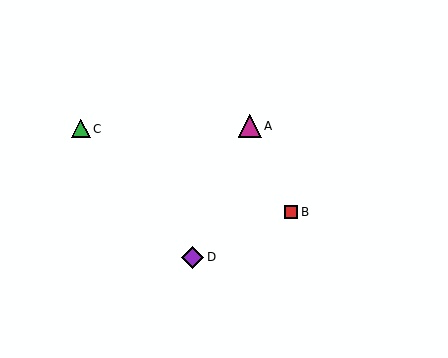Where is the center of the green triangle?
The center of the green triangle is at (81, 129).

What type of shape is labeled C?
Shape C is a green triangle.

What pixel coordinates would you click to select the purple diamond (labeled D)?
Click at (193, 257) to select the purple diamond D.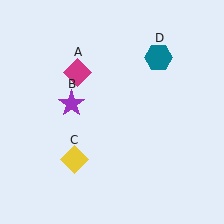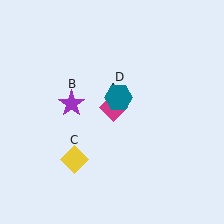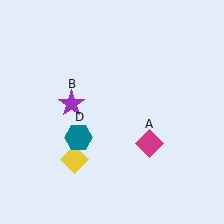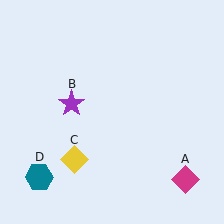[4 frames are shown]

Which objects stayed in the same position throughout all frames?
Purple star (object B) and yellow diamond (object C) remained stationary.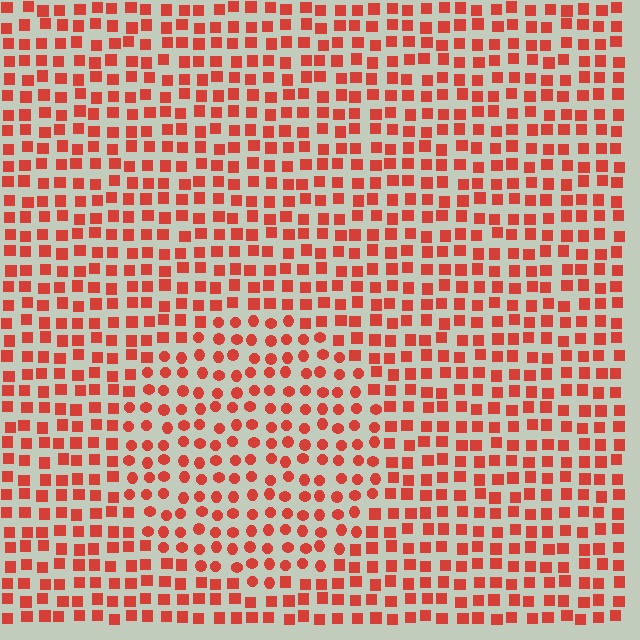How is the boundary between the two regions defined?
The boundary is defined by a change in element shape: circles inside vs. squares outside. All elements share the same color and spacing.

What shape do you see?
I see a circle.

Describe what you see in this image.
The image is filled with small red elements arranged in a uniform grid. A circle-shaped region contains circles, while the surrounding area contains squares. The boundary is defined purely by the change in element shape.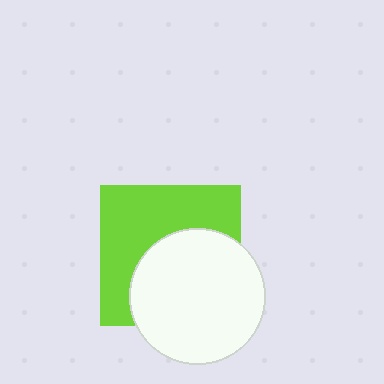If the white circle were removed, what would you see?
You would see the complete lime square.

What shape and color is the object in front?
The object in front is a white circle.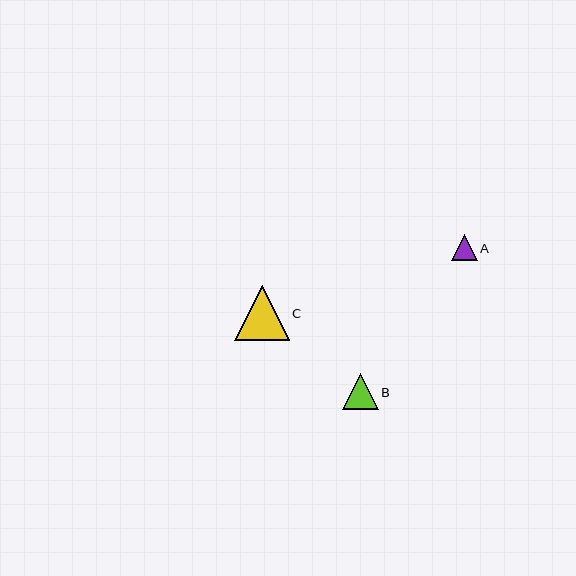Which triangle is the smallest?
Triangle A is the smallest with a size of approximately 26 pixels.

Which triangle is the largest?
Triangle C is the largest with a size of approximately 54 pixels.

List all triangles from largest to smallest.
From largest to smallest: C, B, A.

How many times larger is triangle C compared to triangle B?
Triangle C is approximately 1.5 times the size of triangle B.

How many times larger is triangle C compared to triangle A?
Triangle C is approximately 2.1 times the size of triangle A.